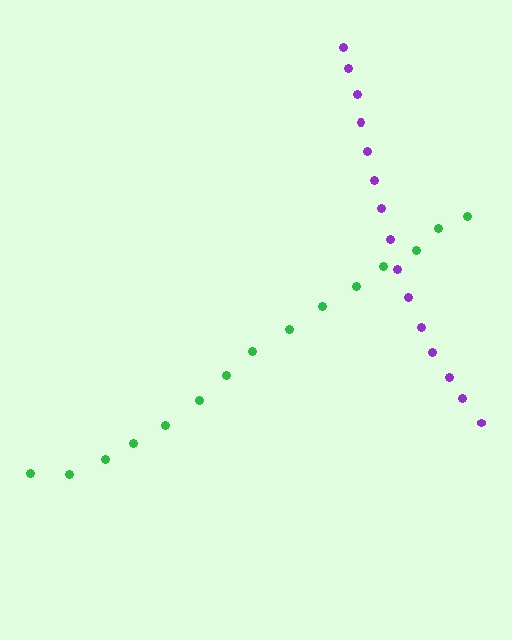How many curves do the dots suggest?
There are 2 distinct paths.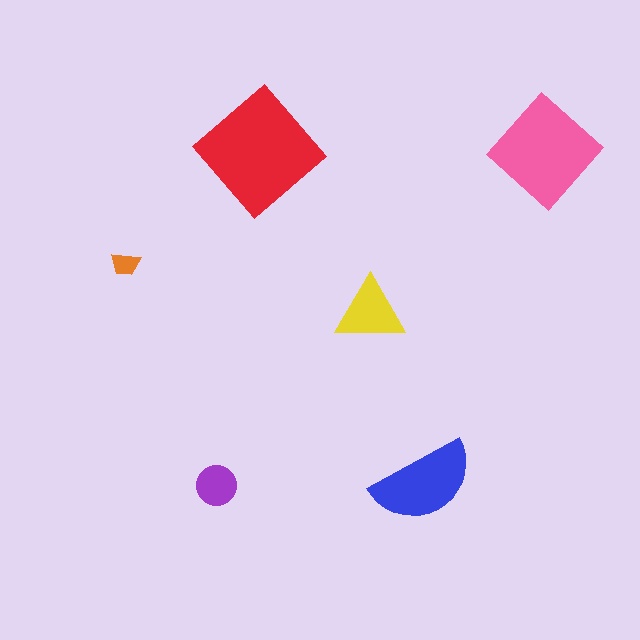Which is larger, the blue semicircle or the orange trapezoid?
The blue semicircle.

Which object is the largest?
The red diamond.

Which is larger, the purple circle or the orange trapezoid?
The purple circle.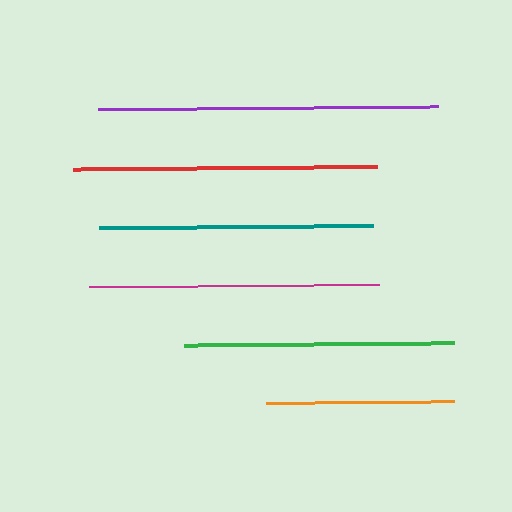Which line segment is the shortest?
The orange line is the shortest at approximately 189 pixels.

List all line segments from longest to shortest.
From longest to shortest: purple, red, magenta, teal, green, orange.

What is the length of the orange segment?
The orange segment is approximately 189 pixels long.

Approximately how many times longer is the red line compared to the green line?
The red line is approximately 1.1 times the length of the green line.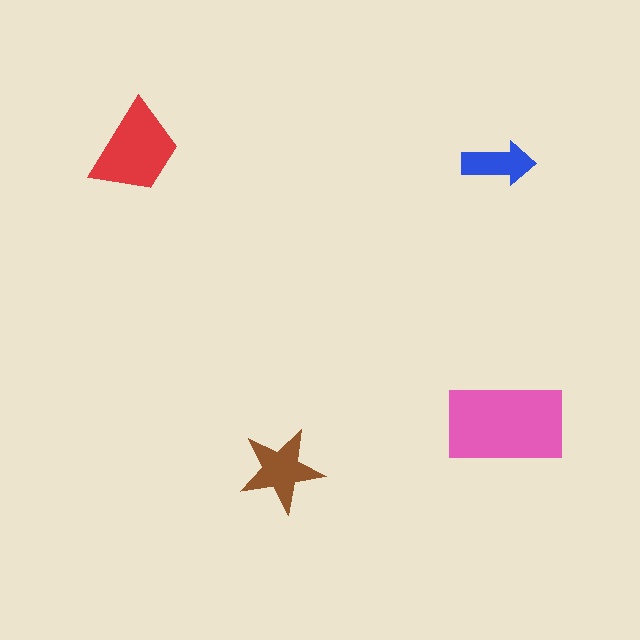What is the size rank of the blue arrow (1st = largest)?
4th.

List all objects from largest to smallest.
The pink rectangle, the red trapezoid, the brown star, the blue arrow.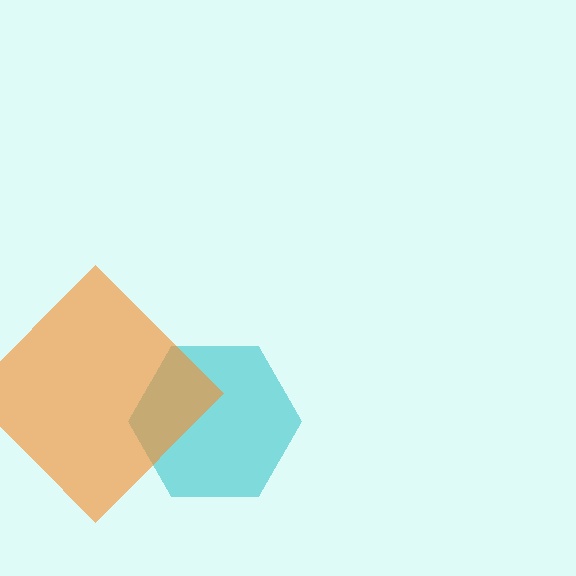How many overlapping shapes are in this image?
There are 2 overlapping shapes in the image.